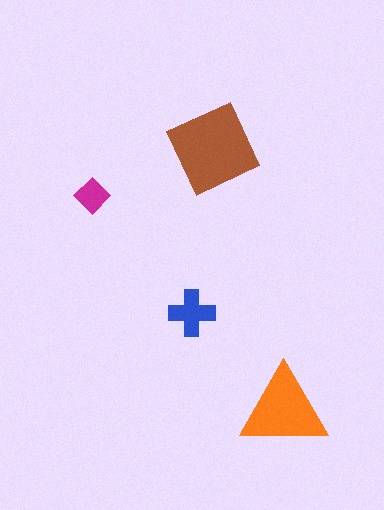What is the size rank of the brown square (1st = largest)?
1st.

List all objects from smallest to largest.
The magenta diamond, the blue cross, the orange triangle, the brown square.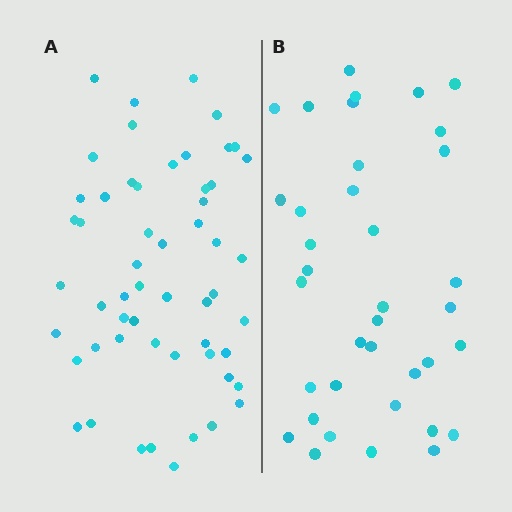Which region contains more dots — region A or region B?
Region A (the left region) has more dots.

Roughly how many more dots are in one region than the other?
Region A has approximately 20 more dots than region B.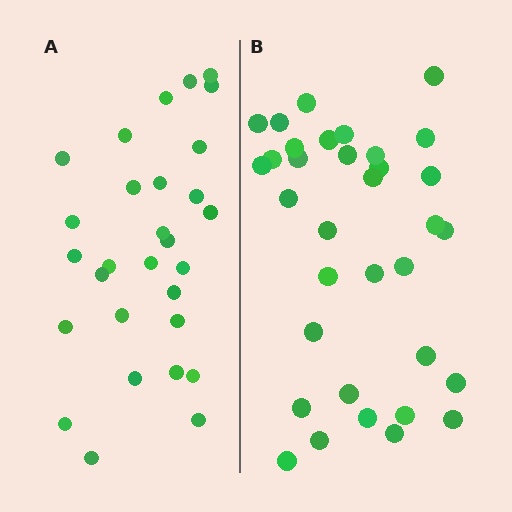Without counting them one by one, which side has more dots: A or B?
Region B (the right region) has more dots.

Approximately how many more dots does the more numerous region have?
Region B has about 5 more dots than region A.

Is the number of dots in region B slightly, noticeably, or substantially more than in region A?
Region B has only slightly more — the two regions are fairly close. The ratio is roughly 1.2 to 1.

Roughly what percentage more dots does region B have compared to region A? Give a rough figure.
About 15% more.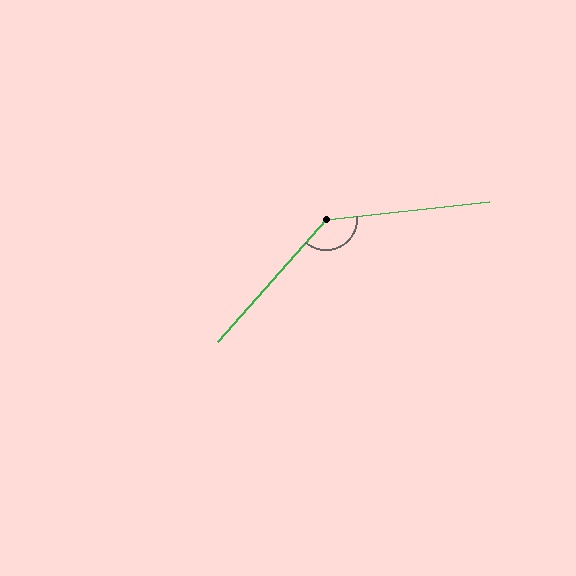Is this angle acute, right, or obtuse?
It is obtuse.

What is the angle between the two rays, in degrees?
Approximately 138 degrees.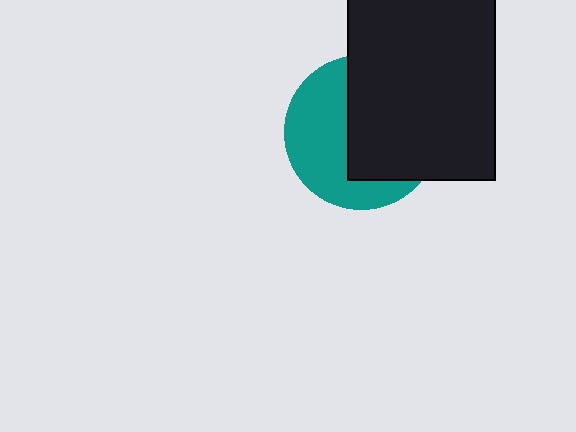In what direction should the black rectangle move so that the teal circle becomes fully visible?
The black rectangle should move right. That is the shortest direction to clear the overlap and leave the teal circle fully visible.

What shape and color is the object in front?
The object in front is a black rectangle.